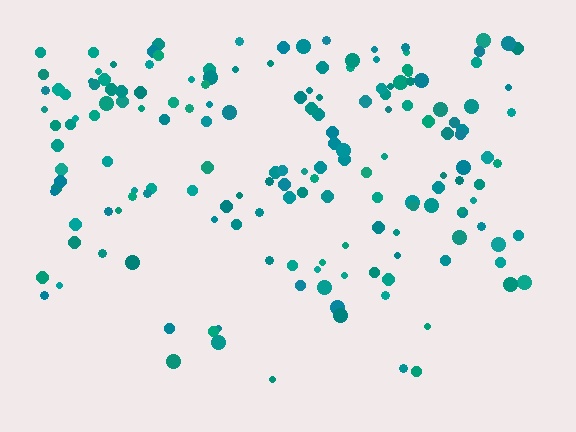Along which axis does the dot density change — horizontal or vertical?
Vertical.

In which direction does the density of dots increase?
From bottom to top, with the top side densest.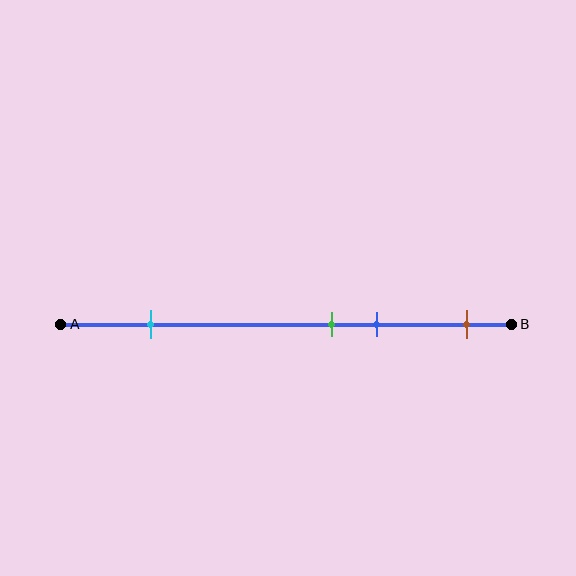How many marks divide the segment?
There are 4 marks dividing the segment.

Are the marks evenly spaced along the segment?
No, the marks are not evenly spaced.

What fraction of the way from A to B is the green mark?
The green mark is approximately 60% (0.6) of the way from A to B.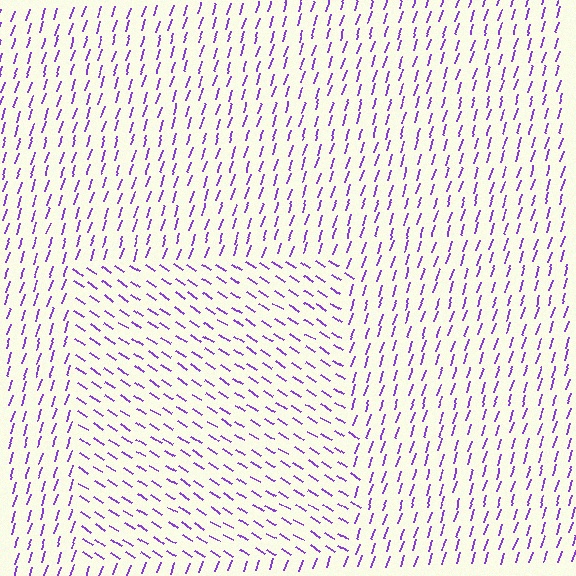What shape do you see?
I see a rectangle.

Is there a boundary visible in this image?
Yes, there is a texture boundary formed by a change in line orientation.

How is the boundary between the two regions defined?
The boundary is defined purely by a change in line orientation (approximately 75 degrees difference). All lines are the same color and thickness.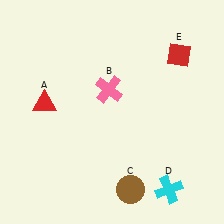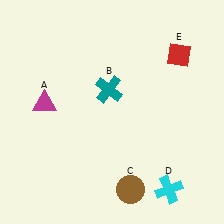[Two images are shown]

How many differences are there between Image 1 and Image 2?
There are 2 differences between the two images.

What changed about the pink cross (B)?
In Image 1, B is pink. In Image 2, it changed to teal.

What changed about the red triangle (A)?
In Image 1, A is red. In Image 2, it changed to magenta.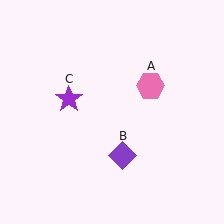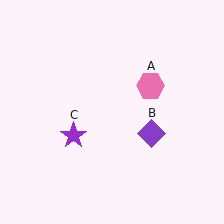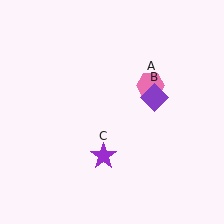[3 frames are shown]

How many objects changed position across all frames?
2 objects changed position: purple diamond (object B), purple star (object C).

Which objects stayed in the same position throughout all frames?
Pink hexagon (object A) remained stationary.